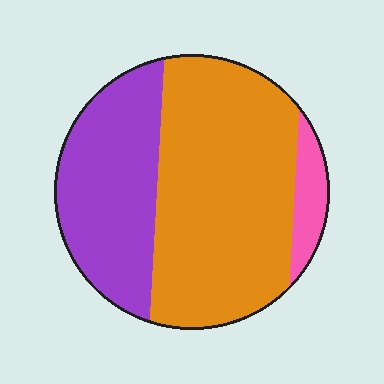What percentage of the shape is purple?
Purple covers 34% of the shape.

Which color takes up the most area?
Orange, at roughly 60%.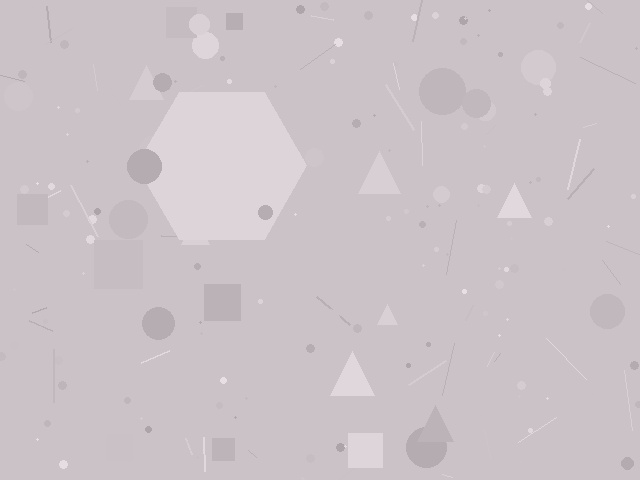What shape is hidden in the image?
A hexagon is hidden in the image.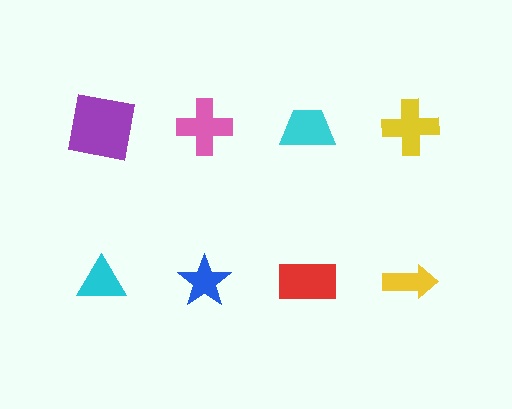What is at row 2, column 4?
A yellow arrow.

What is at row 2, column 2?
A blue star.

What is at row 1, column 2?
A pink cross.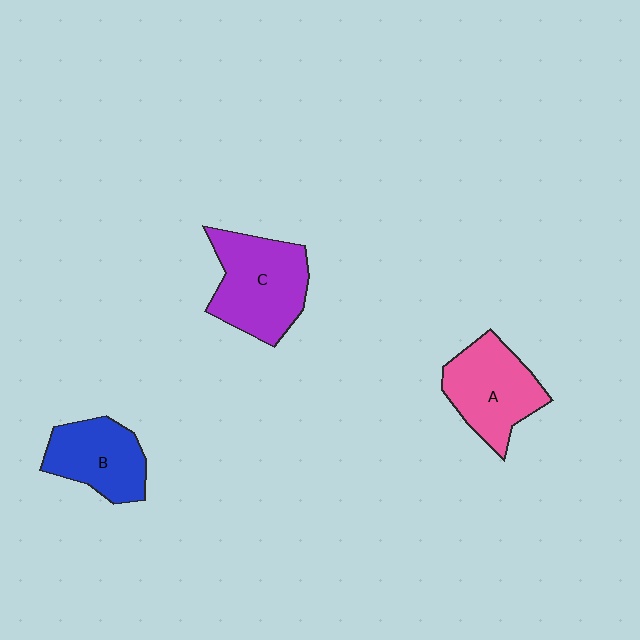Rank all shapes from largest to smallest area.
From largest to smallest: C (purple), A (pink), B (blue).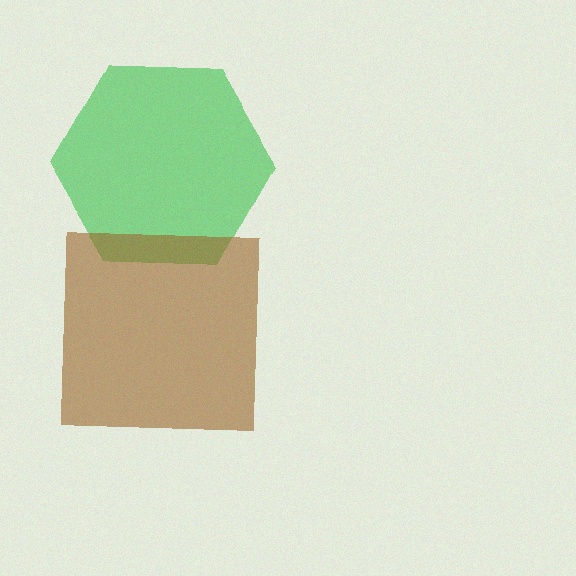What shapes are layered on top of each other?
The layered shapes are: a green hexagon, a brown square.